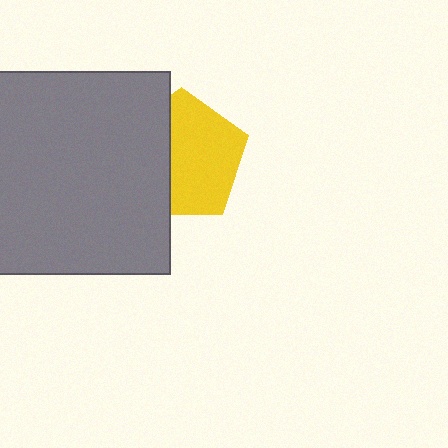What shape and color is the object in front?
The object in front is a gray square.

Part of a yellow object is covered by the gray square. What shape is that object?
It is a pentagon.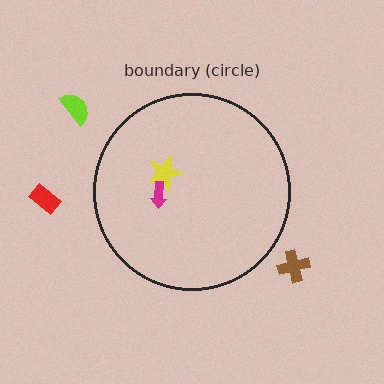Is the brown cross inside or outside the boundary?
Outside.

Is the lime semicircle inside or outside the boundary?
Outside.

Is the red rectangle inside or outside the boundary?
Outside.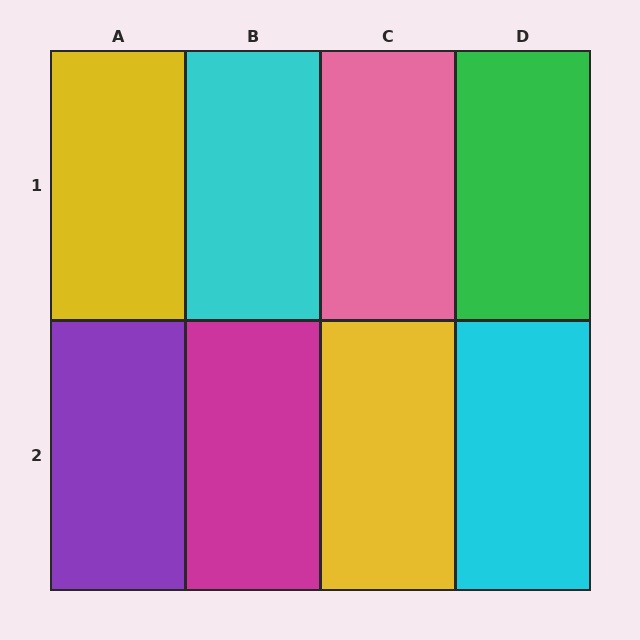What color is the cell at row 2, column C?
Yellow.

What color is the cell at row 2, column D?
Cyan.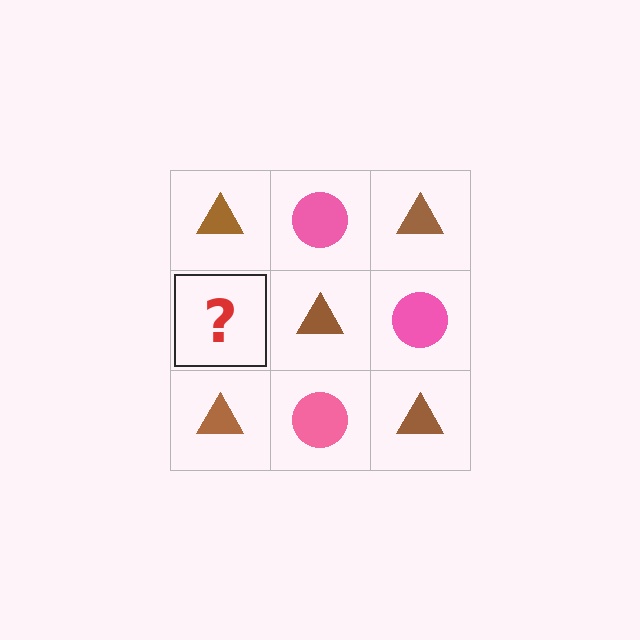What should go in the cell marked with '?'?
The missing cell should contain a pink circle.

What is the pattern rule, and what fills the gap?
The rule is that it alternates brown triangle and pink circle in a checkerboard pattern. The gap should be filled with a pink circle.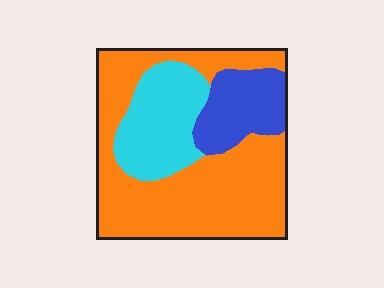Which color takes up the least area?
Blue, at roughly 15%.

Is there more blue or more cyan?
Cyan.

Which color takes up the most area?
Orange, at roughly 60%.